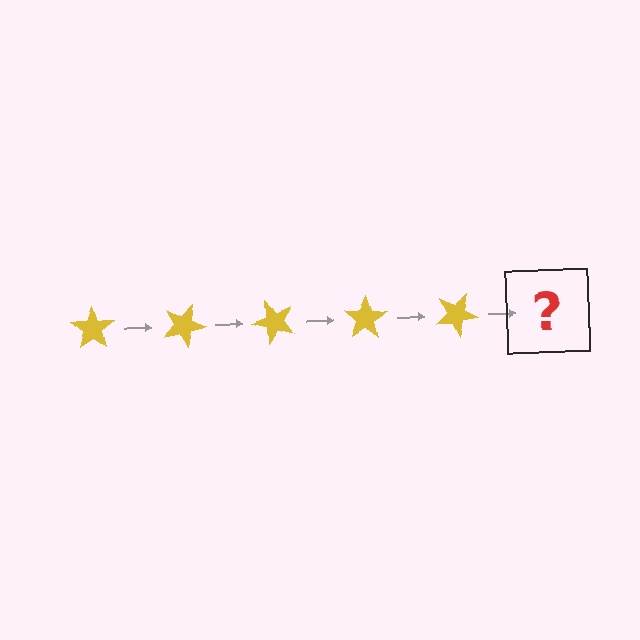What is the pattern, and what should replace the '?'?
The pattern is that the star rotates 25 degrees each step. The '?' should be a yellow star rotated 125 degrees.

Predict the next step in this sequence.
The next step is a yellow star rotated 125 degrees.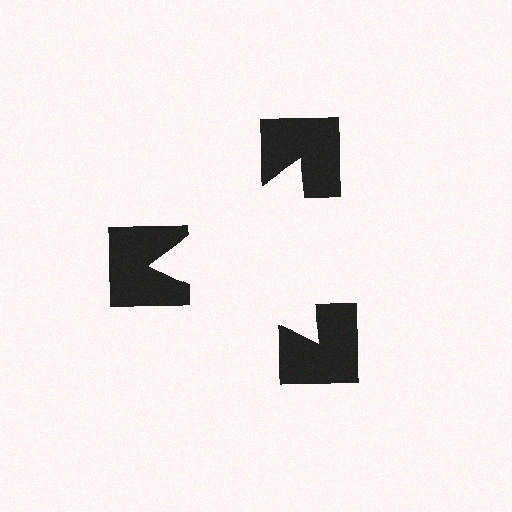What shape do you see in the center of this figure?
An illusory triangle — its edges are inferred from the aligned wedge cuts in the notched squares, not physically drawn.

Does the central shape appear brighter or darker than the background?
It typically appears slightly brighter than the background, even though no actual brightness change is drawn.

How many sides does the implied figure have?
3 sides.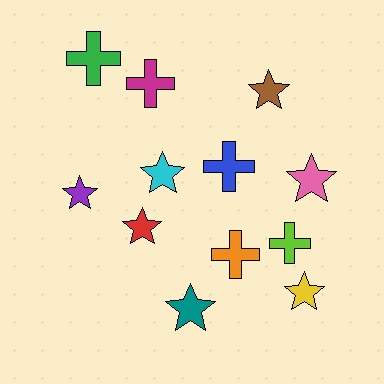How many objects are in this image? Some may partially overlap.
There are 12 objects.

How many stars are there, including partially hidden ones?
There are 7 stars.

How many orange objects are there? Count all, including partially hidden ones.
There is 1 orange object.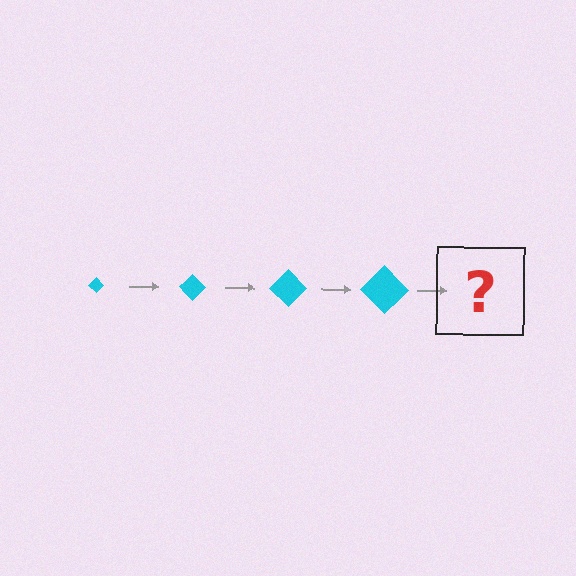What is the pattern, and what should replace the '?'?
The pattern is that the diamond gets progressively larger each step. The '?' should be a cyan diamond, larger than the previous one.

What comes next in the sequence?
The next element should be a cyan diamond, larger than the previous one.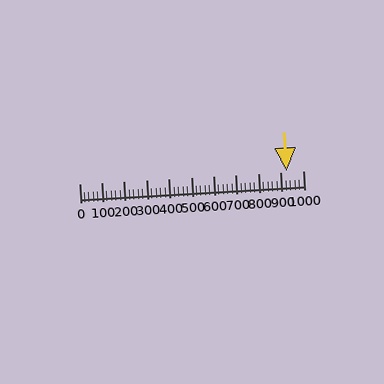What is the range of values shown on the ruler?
The ruler shows values from 0 to 1000.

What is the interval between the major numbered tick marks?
The major tick marks are spaced 100 units apart.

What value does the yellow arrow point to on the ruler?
The yellow arrow points to approximately 924.